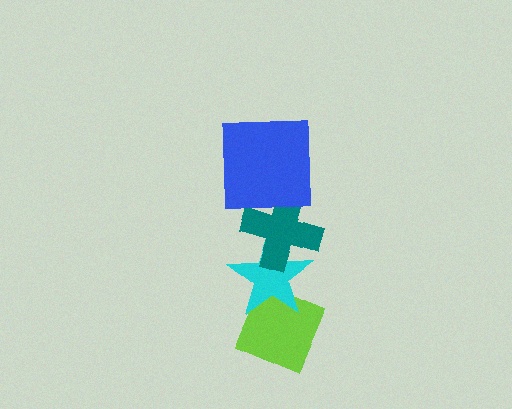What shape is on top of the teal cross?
The blue square is on top of the teal cross.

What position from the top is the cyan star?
The cyan star is 3rd from the top.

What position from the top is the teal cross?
The teal cross is 2nd from the top.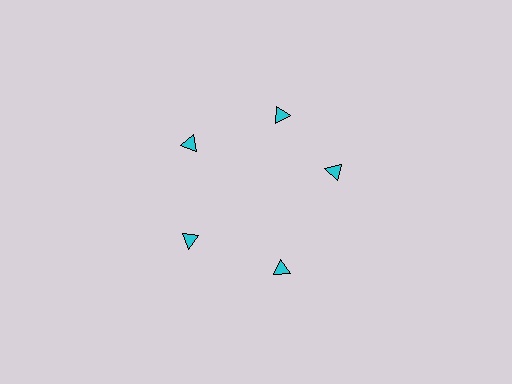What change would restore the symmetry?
The symmetry would be restored by rotating it back into even spacing with its neighbors so that all 5 triangles sit at equal angles and equal distance from the center.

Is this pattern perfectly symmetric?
No. The 5 cyan triangles are arranged in a ring, but one element near the 3 o'clock position is rotated out of alignment along the ring, breaking the 5-fold rotational symmetry.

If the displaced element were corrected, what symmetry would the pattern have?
It would have 5-fold rotational symmetry — the pattern would map onto itself every 72 degrees.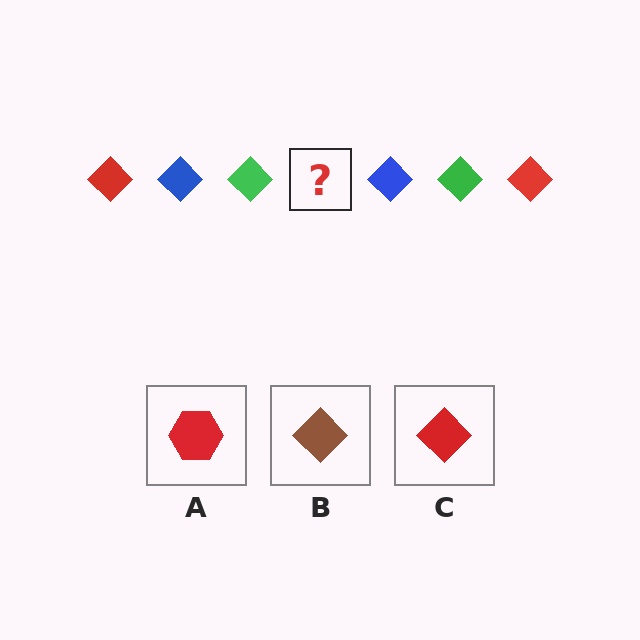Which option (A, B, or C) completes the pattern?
C.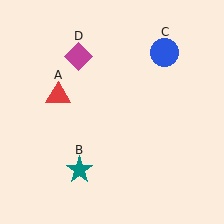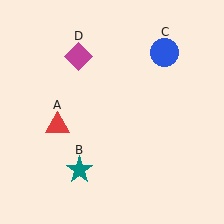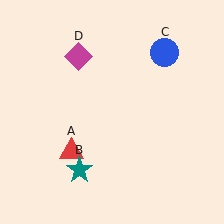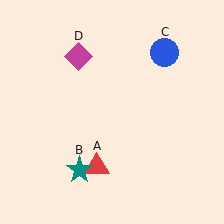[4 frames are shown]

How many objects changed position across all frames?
1 object changed position: red triangle (object A).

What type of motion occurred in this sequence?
The red triangle (object A) rotated counterclockwise around the center of the scene.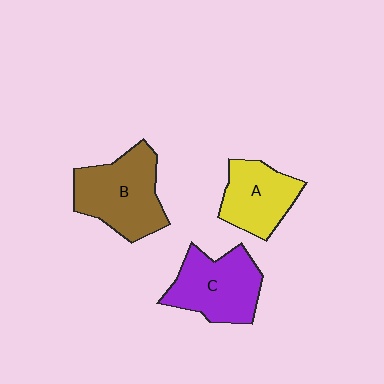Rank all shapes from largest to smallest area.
From largest to smallest: B (brown), C (purple), A (yellow).